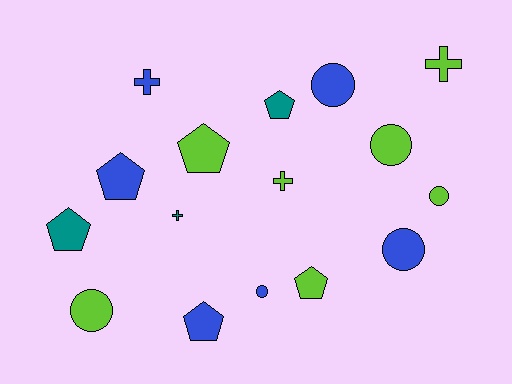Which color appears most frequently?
Lime, with 7 objects.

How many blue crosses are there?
There is 1 blue cross.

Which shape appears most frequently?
Pentagon, with 6 objects.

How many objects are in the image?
There are 16 objects.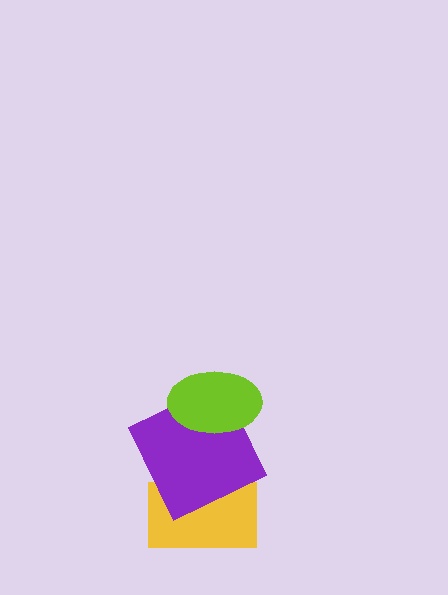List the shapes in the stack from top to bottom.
From top to bottom: the lime ellipse, the purple square, the yellow rectangle.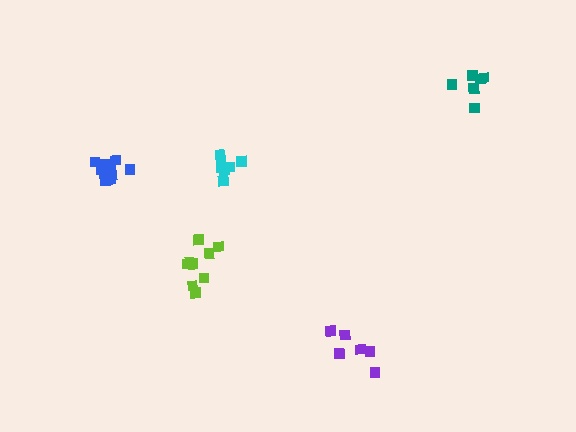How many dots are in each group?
Group 1: 6 dots, Group 2: 9 dots, Group 3: 7 dots, Group 4: 7 dots, Group 5: 9 dots (38 total).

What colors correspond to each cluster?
The clusters are colored: teal, blue, purple, cyan, lime.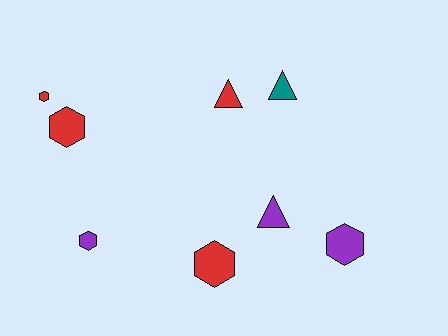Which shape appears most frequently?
Hexagon, with 5 objects.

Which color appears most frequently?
Red, with 4 objects.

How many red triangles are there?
There is 1 red triangle.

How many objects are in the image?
There are 8 objects.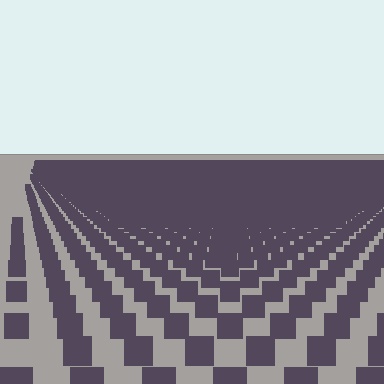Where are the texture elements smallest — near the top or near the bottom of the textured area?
Near the top.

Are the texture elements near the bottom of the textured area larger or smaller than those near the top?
Larger. Near the bottom, elements are closer to the viewer and appear at a bigger on-screen size.